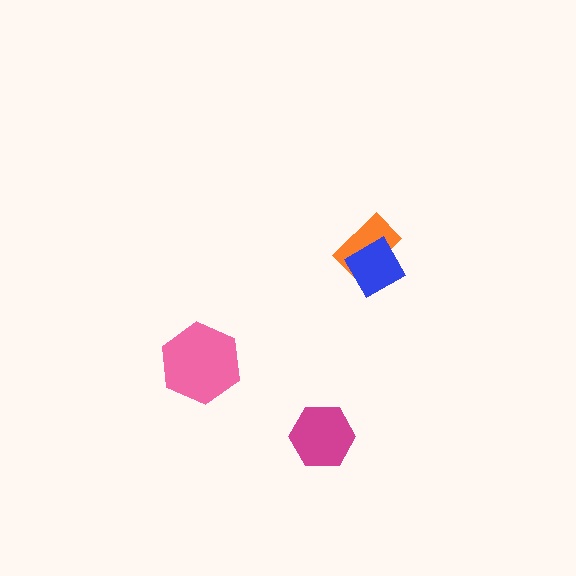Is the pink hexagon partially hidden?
No, no other shape covers it.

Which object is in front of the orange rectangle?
The blue diamond is in front of the orange rectangle.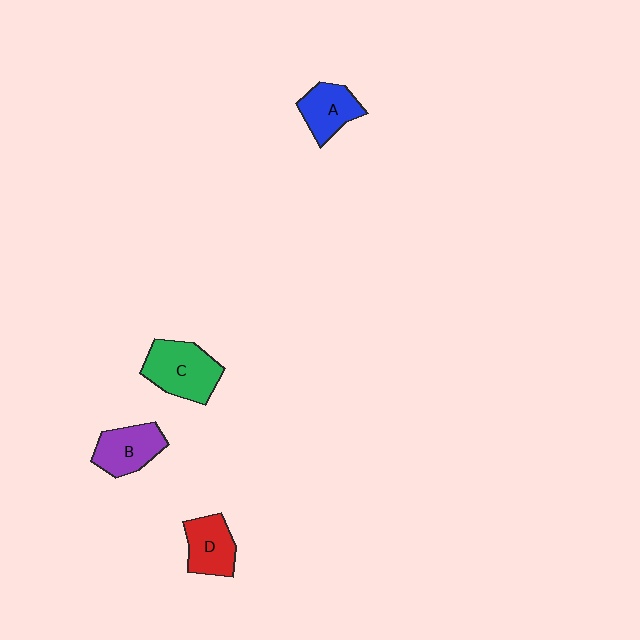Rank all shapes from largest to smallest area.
From largest to smallest: C (green), B (purple), D (red), A (blue).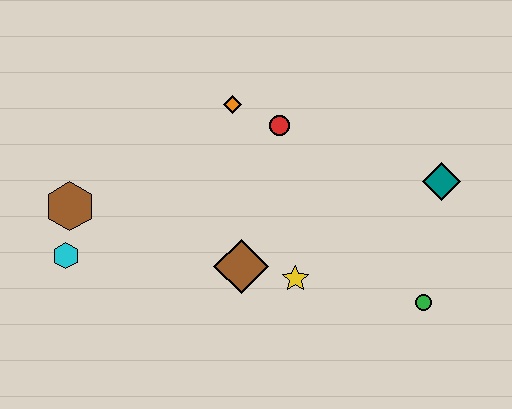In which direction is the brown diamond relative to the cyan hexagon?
The brown diamond is to the right of the cyan hexagon.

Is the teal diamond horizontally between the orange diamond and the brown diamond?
No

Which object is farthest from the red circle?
The cyan hexagon is farthest from the red circle.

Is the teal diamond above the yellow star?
Yes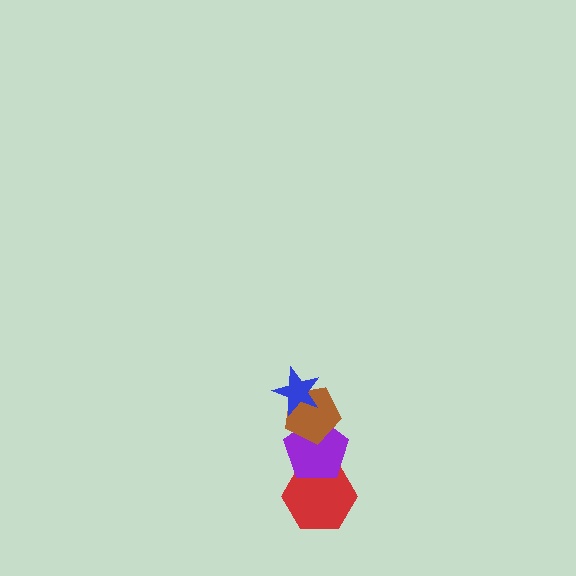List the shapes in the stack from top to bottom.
From top to bottom: the blue star, the brown pentagon, the purple pentagon, the red hexagon.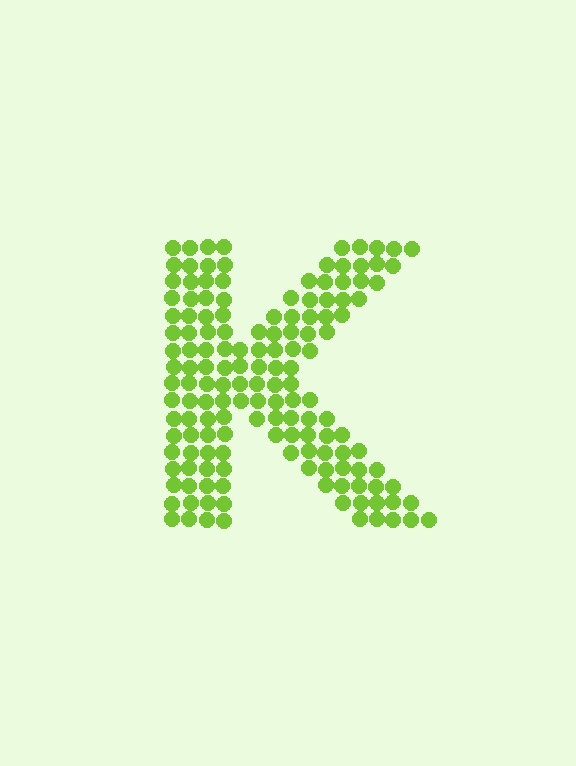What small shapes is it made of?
It is made of small circles.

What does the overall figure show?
The overall figure shows the letter K.